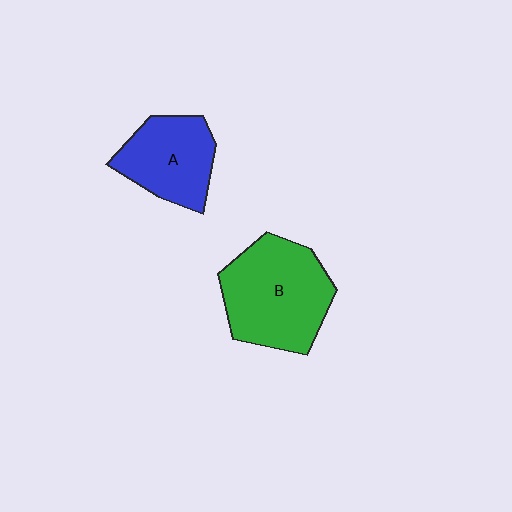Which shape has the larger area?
Shape B (green).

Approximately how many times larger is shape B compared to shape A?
Approximately 1.4 times.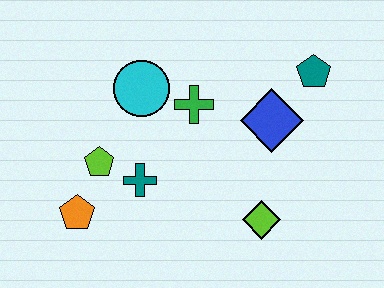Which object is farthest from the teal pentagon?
The orange pentagon is farthest from the teal pentagon.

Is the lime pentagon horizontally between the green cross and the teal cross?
No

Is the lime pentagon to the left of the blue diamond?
Yes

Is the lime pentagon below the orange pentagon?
No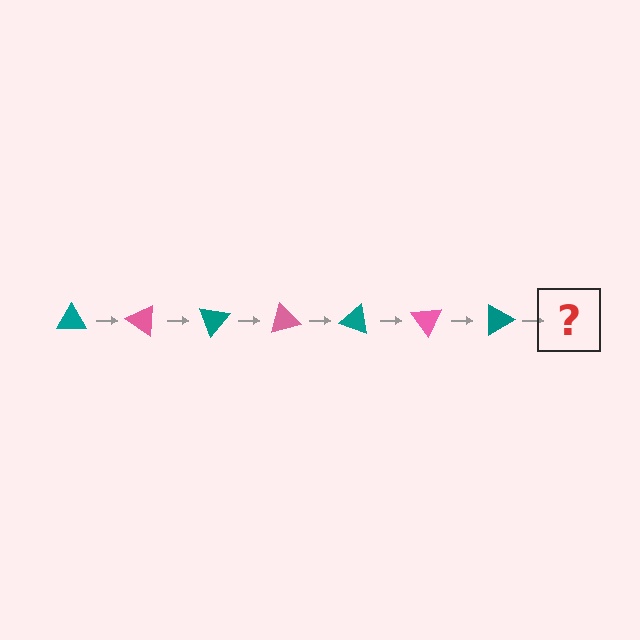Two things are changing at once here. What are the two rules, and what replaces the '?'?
The two rules are that it rotates 35 degrees each step and the color cycles through teal and pink. The '?' should be a pink triangle, rotated 245 degrees from the start.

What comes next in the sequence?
The next element should be a pink triangle, rotated 245 degrees from the start.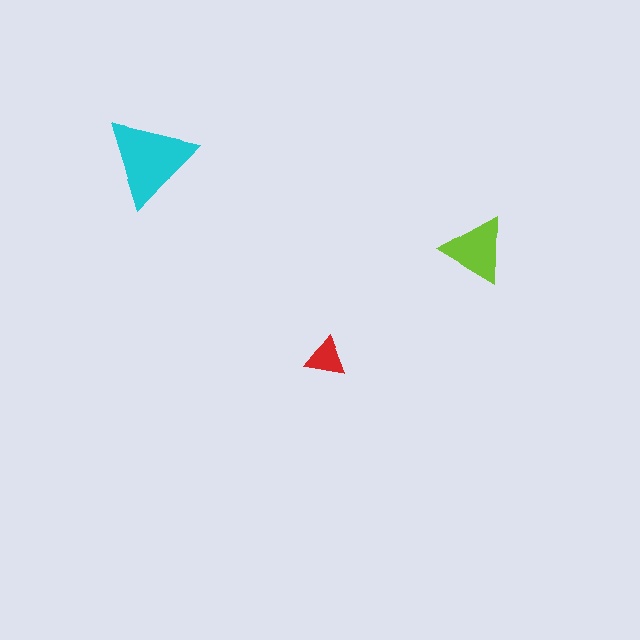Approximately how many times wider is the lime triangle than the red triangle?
About 1.5 times wider.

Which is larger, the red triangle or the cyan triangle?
The cyan one.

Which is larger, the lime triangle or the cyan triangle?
The cyan one.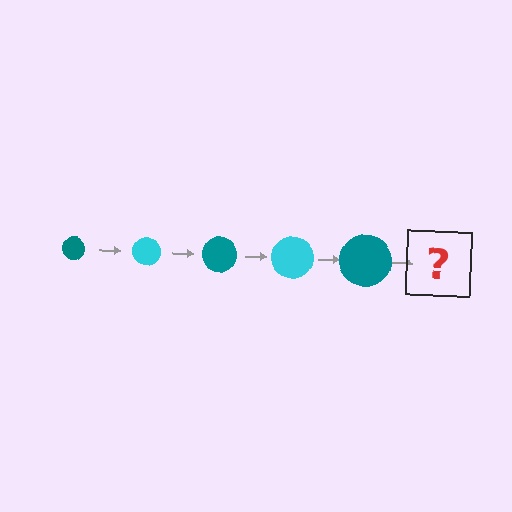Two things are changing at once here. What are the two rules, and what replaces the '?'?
The two rules are that the circle grows larger each step and the color cycles through teal and cyan. The '?' should be a cyan circle, larger than the previous one.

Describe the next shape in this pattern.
It should be a cyan circle, larger than the previous one.